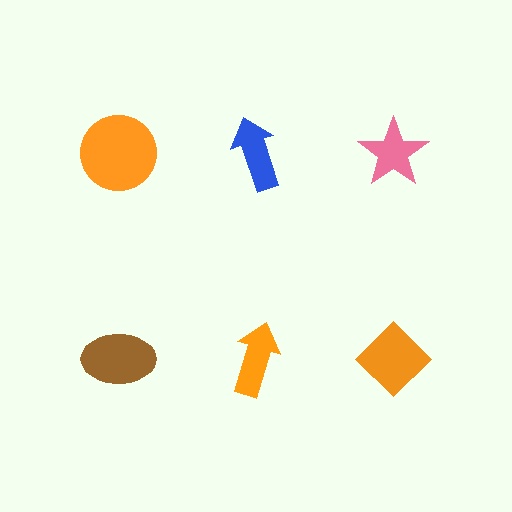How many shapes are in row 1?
3 shapes.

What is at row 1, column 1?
An orange circle.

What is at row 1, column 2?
A blue arrow.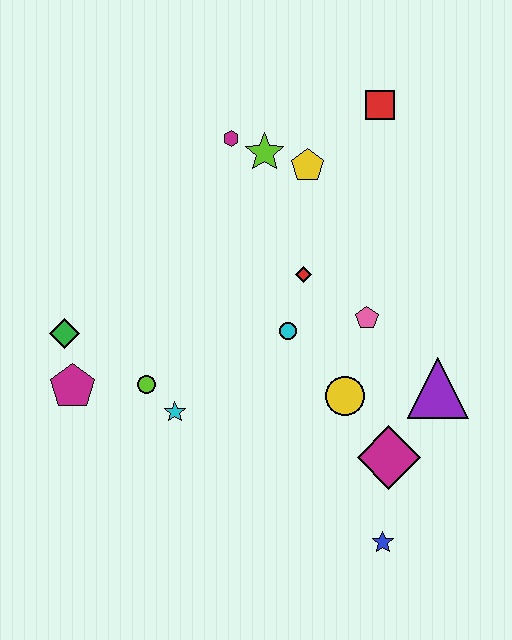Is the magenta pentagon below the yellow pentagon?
Yes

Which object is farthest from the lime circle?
The red square is farthest from the lime circle.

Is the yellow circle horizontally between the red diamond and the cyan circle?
No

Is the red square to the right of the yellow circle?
Yes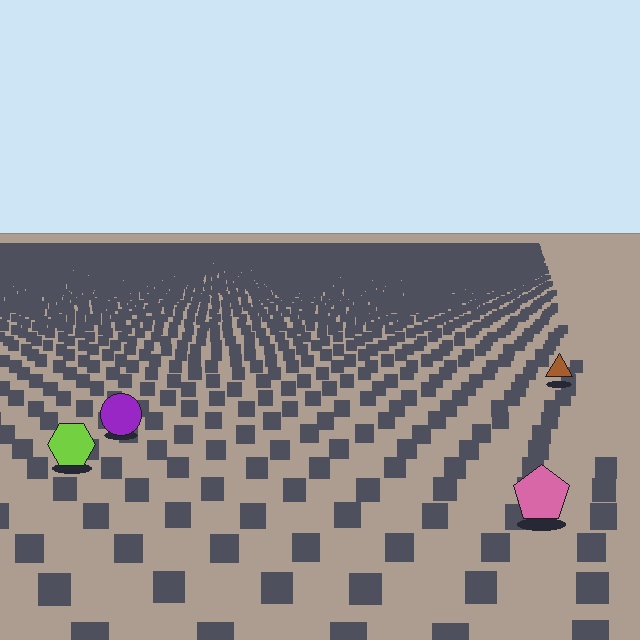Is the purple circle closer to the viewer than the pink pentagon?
No. The pink pentagon is closer — you can tell from the texture gradient: the ground texture is coarser near it.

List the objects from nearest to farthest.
From nearest to farthest: the pink pentagon, the lime hexagon, the purple circle, the brown triangle.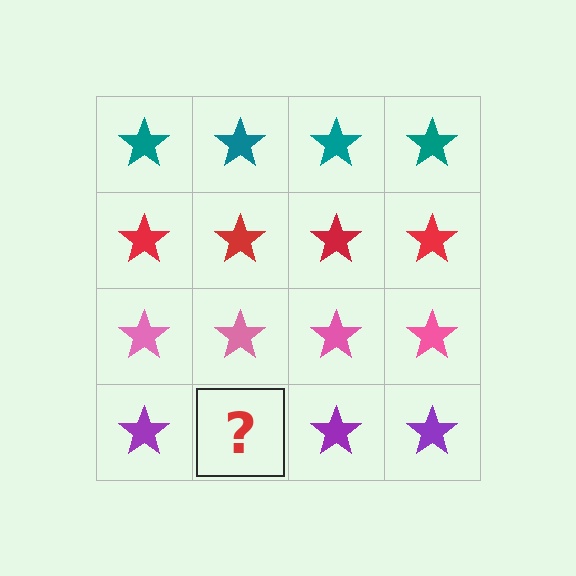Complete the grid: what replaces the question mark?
The question mark should be replaced with a purple star.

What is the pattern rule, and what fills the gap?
The rule is that each row has a consistent color. The gap should be filled with a purple star.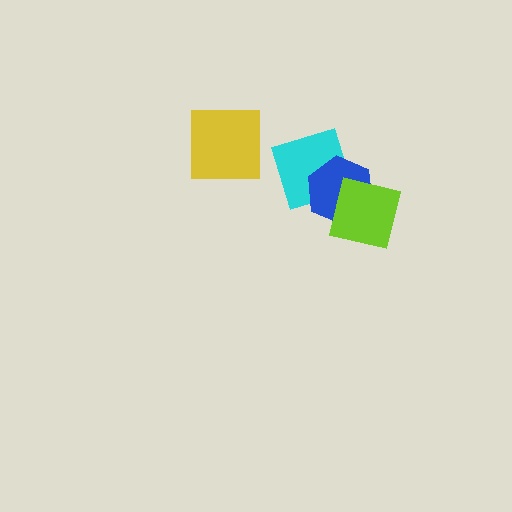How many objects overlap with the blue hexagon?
2 objects overlap with the blue hexagon.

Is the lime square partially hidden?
No, no other shape covers it.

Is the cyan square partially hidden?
Yes, it is partially covered by another shape.